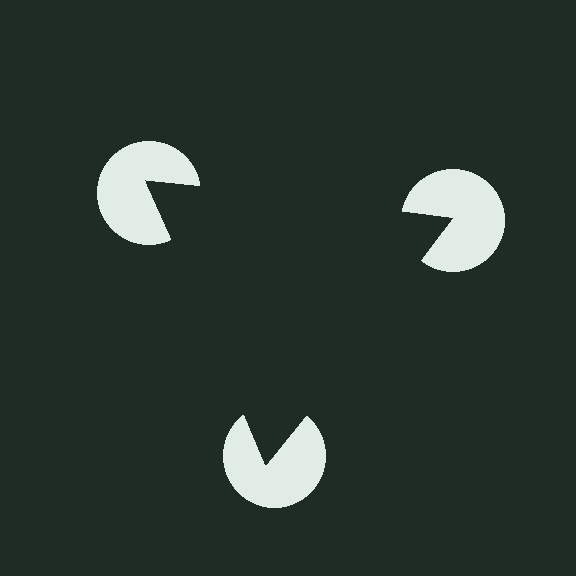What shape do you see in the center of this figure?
An illusory triangle — its edges are inferred from the aligned wedge cuts in the pac-man discs, not physically drawn.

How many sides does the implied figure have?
3 sides.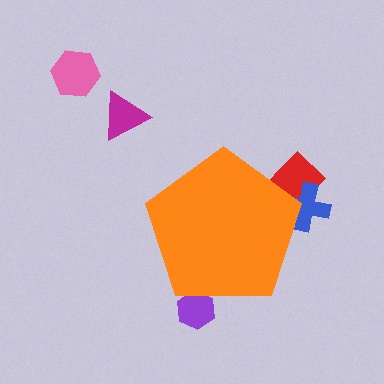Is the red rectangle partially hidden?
Yes, the red rectangle is partially hidden behind the orange pentagon.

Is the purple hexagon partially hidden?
Yes, the purple hexagon is partially hidden behind the orange pentagon.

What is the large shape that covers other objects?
An orange pentagon.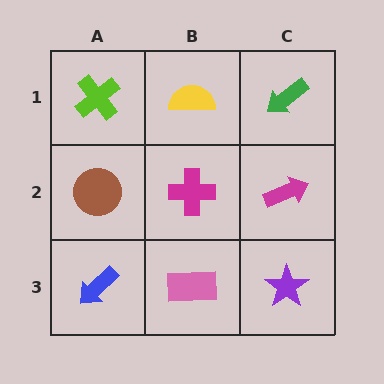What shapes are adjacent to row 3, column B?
A magenta cross (row 2, column B), a blue arrow (row 3, column A), a purple star (row 3, column C).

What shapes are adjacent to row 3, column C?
A magenta arrow (row 2, column C), a pink rectangle (row 3, column B).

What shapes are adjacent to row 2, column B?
A yellow semicircle (row 1, column B), a pink rectangle (row 3, column B), a brown circle (row 2, column A), a magenta arrow (row 2, column C).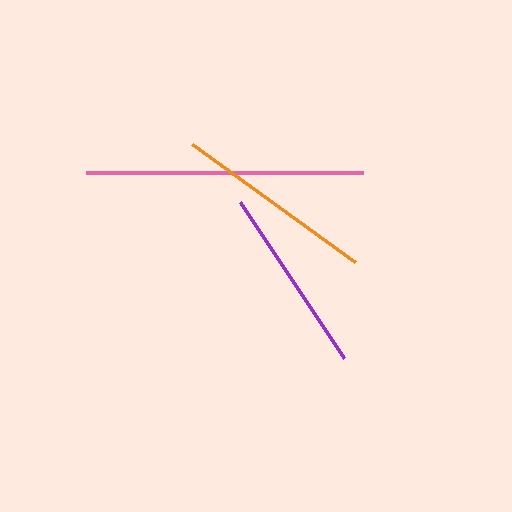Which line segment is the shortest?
The purple line is the shortest at approximately 188 pixels.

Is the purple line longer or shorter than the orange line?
The orange line is longer than the purple line.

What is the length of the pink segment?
The pink segment is approximately 277 pixels long.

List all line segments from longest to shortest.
From longest to shortest: pink, orange, purple.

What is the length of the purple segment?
The purple segment is approximately 188 pixels long.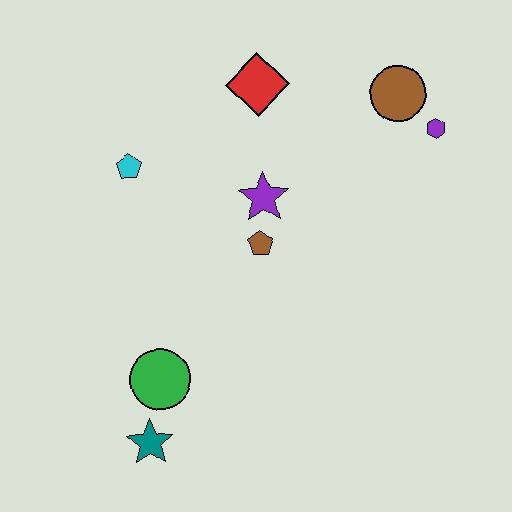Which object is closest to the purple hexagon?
The brown circle is closest to the purple hexagon.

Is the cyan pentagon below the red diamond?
Yes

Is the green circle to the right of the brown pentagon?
No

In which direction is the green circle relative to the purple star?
The green circle is below the purple star.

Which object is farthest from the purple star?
The teal star is farthest from the purple star.